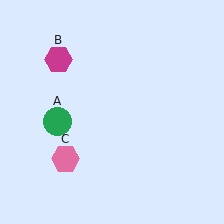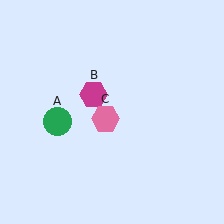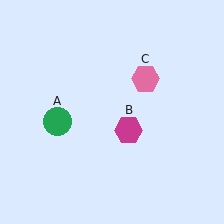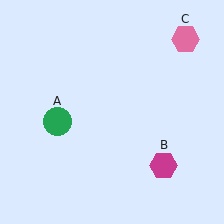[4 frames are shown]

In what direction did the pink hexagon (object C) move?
The pink hexagon (object C) moved up and to the right.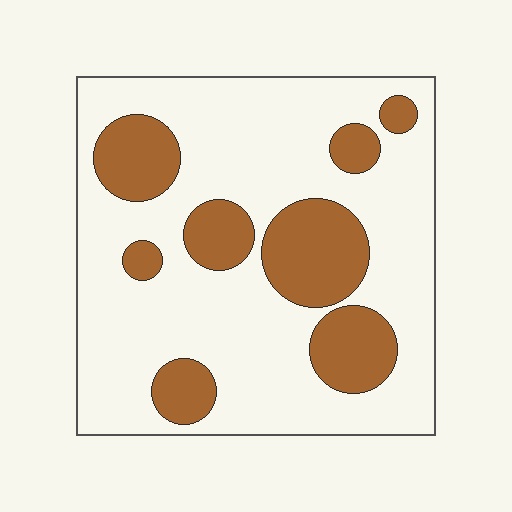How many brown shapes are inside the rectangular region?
8.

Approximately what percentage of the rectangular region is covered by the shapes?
Approximately 25%.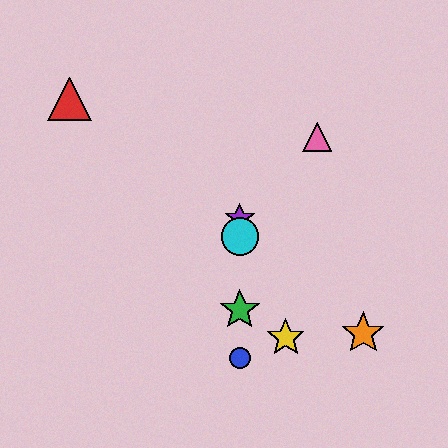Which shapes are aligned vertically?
The blue circle, the green star, the purple star, the cyan circle are aligned vertically.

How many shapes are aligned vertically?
4 shapes (the blue circle, the green star, the purple star, the cyan circle) are aligned vertically.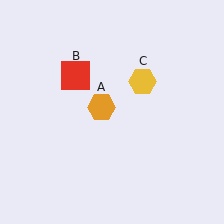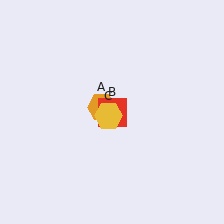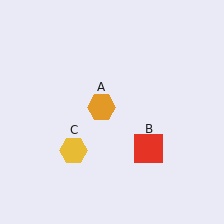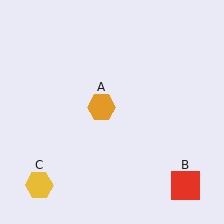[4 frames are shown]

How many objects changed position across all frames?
2 objects changed position: red square (object B), yellow hexagon (object C).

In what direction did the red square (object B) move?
The red square (object B) moved down and to the right.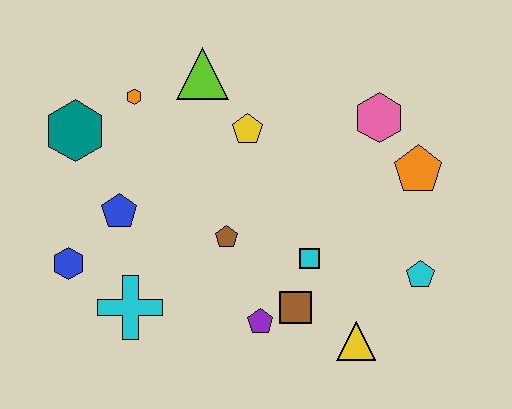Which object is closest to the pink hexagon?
The orange pentagon is closest to the pink hexagon.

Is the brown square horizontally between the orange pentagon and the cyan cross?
Yes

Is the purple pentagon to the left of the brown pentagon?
No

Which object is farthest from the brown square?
The teal hexagon is farthest from the brown square.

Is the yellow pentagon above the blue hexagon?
Yes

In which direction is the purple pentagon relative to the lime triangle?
The purple pentagon is below the lime triangle.